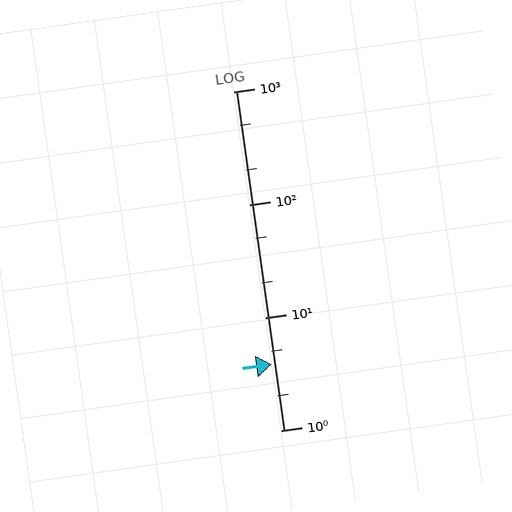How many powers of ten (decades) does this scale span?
The scale spans 3 decades, from 1 to 1000.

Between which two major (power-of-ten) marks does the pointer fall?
The pointer is between 1 and 10.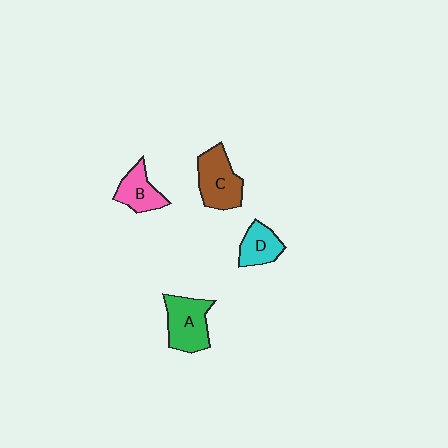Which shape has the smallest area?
Shape D (cyan).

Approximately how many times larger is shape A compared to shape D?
Approximately 1.5 times.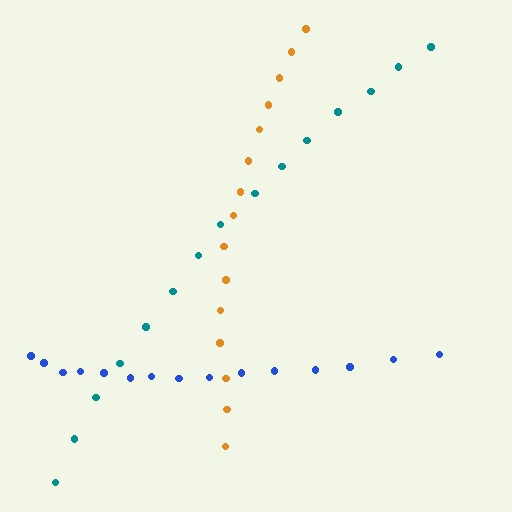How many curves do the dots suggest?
There are 3 distinct paths.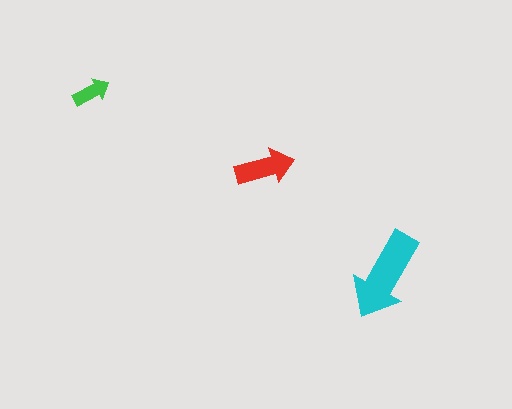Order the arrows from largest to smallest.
the cyan one, the red one, the green one.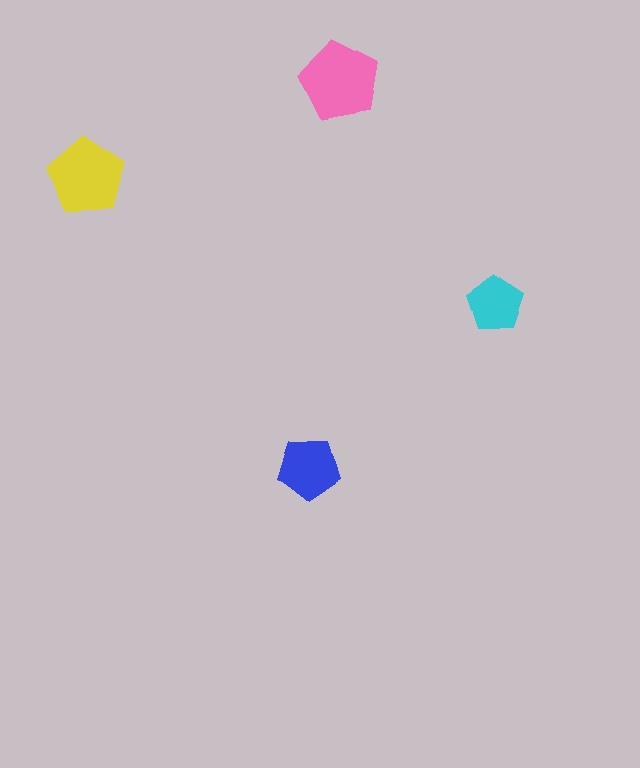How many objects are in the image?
There are 4 objects in the image.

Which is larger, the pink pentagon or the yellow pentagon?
The pink one.